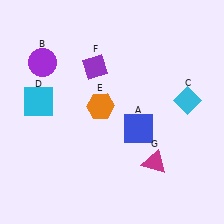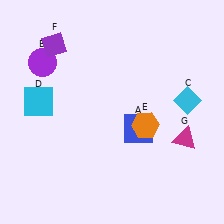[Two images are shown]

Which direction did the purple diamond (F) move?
The purple diamond (F) moved left.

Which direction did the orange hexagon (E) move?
The orange hexagon (E) moved right.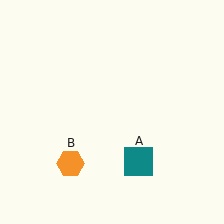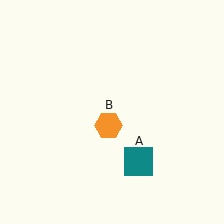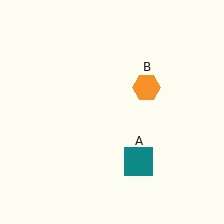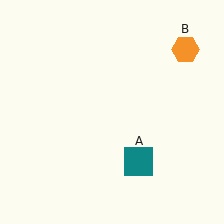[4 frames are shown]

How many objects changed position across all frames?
1 object changed position: orange hexagon (object B).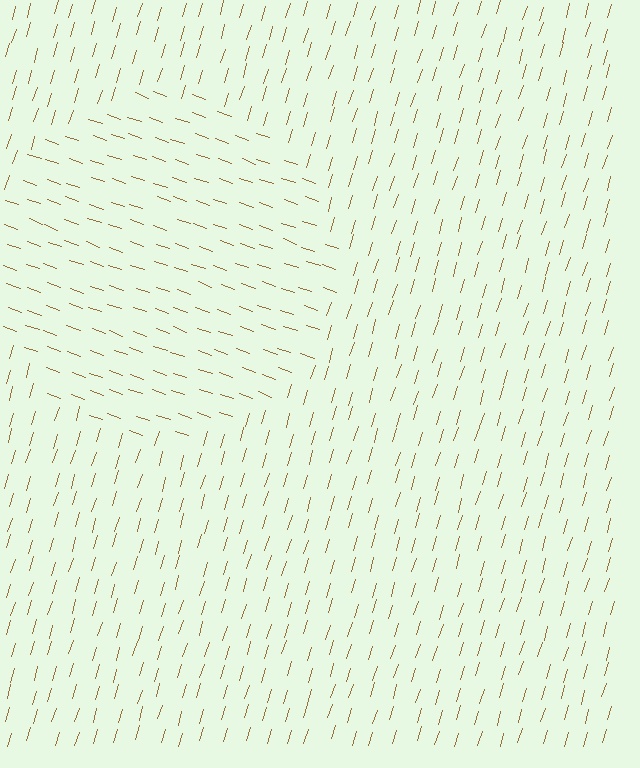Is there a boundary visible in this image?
Yes, there is a texture boundary formed by a change in line orientation.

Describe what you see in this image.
The image is filled with small brown line segments. A circle region in the image has lines oriented differently from the surrounding lines, creating a visible texture boundary.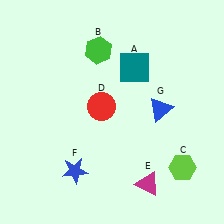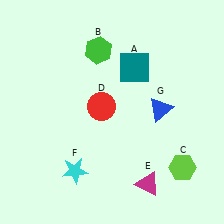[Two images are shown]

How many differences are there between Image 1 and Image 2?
There is 1 difference between the two images.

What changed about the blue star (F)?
In Image 1, F is blue. In Image 2, it changed to cyan.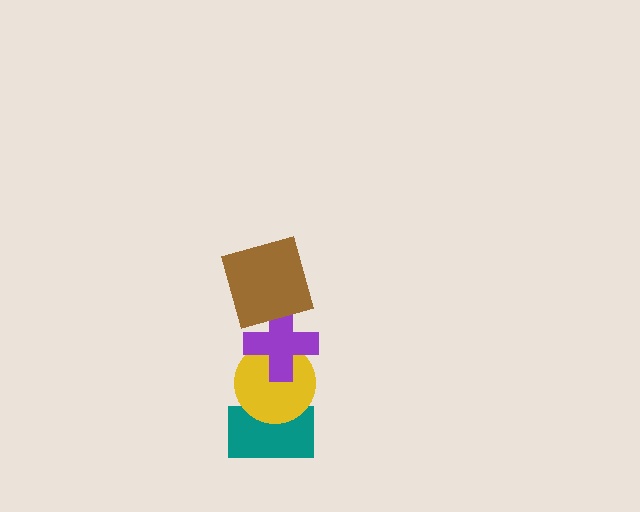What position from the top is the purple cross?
The purple cross is 2nd from the top.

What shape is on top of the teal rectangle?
The yellow circle is on top of the teal rectangle.